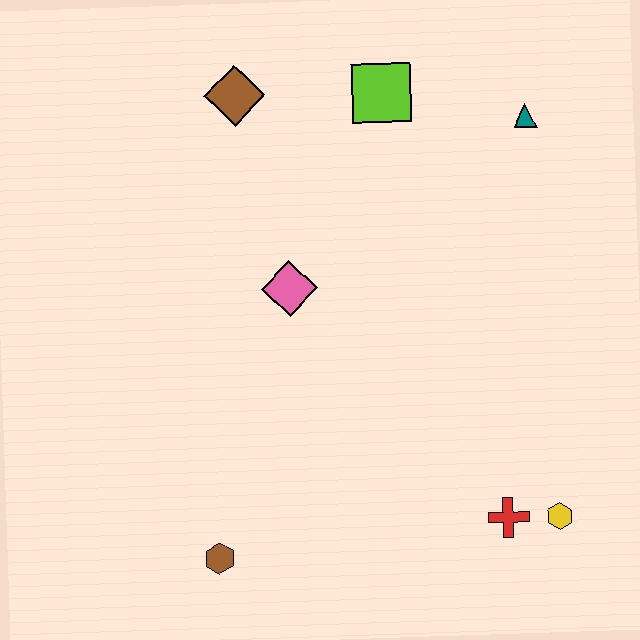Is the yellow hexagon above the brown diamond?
No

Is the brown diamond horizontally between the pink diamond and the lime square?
No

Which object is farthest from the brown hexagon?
The teal triangle is farthest from the brown hexagon.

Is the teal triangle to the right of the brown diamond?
Yes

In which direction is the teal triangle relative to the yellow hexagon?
The teal triangle is above the yellow hexagon.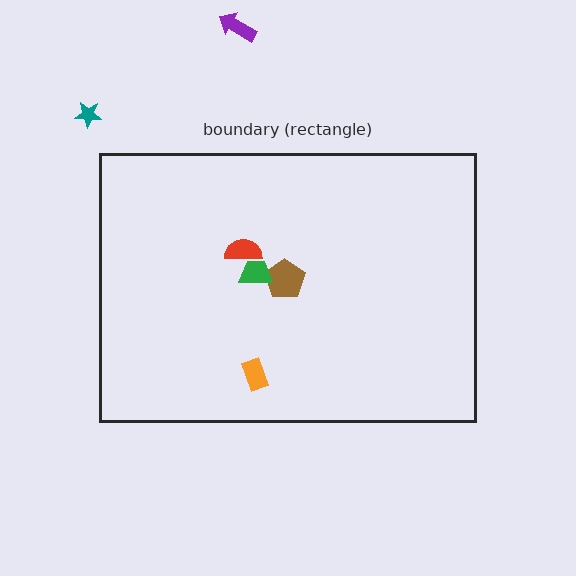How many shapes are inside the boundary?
4 inside, 2 outside.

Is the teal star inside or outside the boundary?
Outside.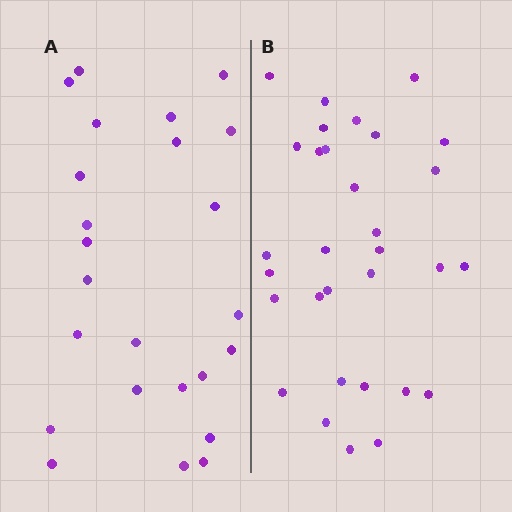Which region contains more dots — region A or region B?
Region B (the right region) has more dots.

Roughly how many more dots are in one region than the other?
Region B has roughly 8 or so more dots than region A.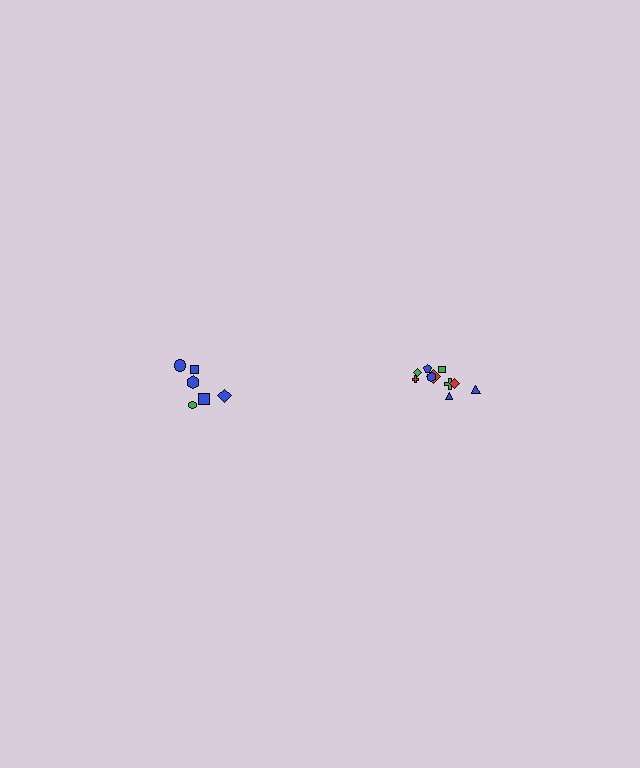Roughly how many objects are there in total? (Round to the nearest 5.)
Roughly 15 objects in total.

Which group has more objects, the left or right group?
The right group.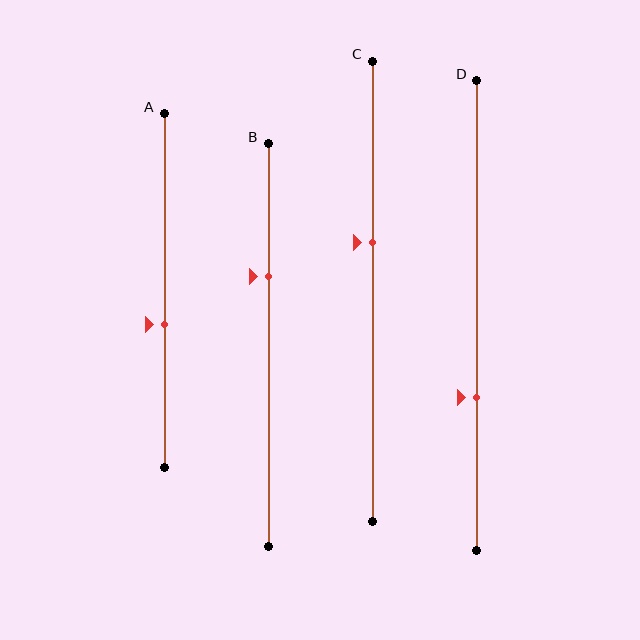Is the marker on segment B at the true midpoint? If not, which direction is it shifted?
No, the marker on segment B is shifted upward by about 17% of the segment length.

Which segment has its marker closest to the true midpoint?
Segment A has its marker closest to the true midpoint.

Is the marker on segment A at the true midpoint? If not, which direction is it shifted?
No, the marker on segment A is shifted downward by about 9% of the segment length.